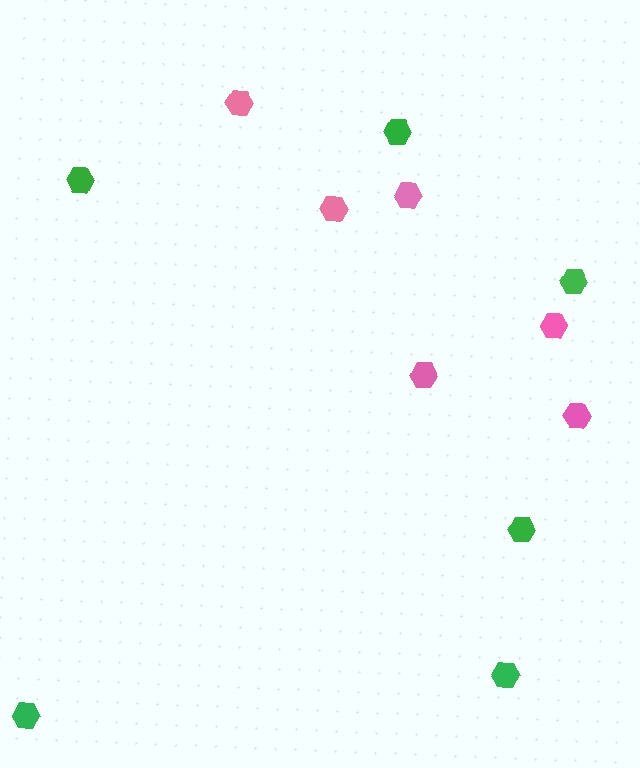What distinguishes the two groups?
There are 2 groups: one group of pink hexagons (6) and one group of green hexagons (6).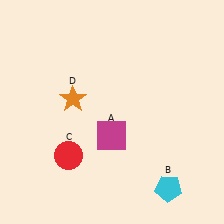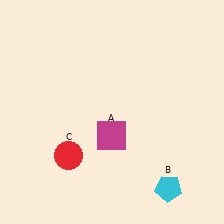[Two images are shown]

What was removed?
The orange star (D) was removed in Image 2.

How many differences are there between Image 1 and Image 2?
There is 1 difference between the two images.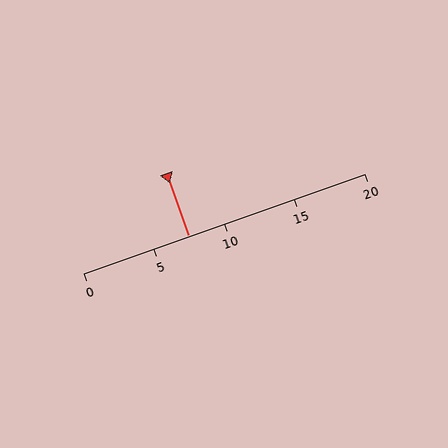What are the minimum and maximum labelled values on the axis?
The axis runs from 0 to 20.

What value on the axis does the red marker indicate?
The marker indicates approximately 7.5.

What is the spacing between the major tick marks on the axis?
The major ticks are spaced 5 apart.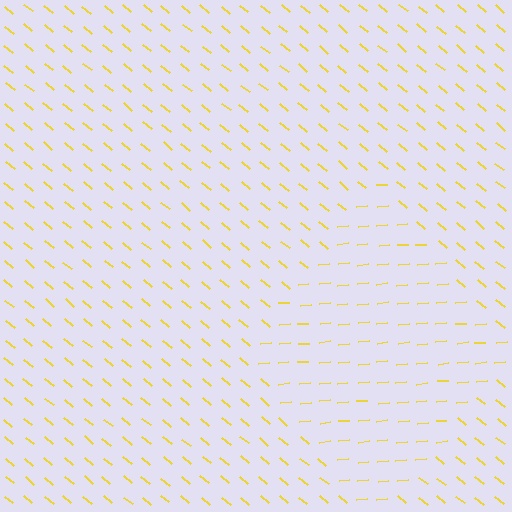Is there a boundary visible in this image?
Yes, there is a texture boundary formed by a change in line orientation.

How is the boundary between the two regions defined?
The boundary is defined purely by a change in line orientation (approximately 45 degrees difference). All lines are the same color and thickness.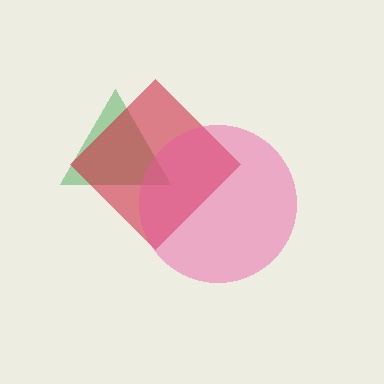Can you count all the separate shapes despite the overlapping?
Yes, there are 3 separate shapes.